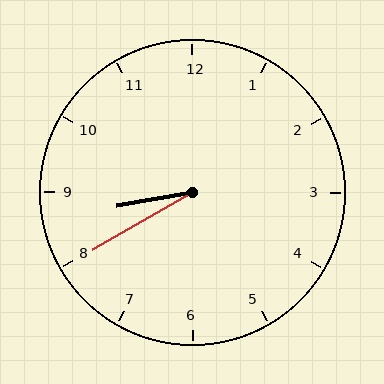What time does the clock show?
8:40.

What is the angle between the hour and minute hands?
Approximately 20 degrees.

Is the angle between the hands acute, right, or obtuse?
It is acute.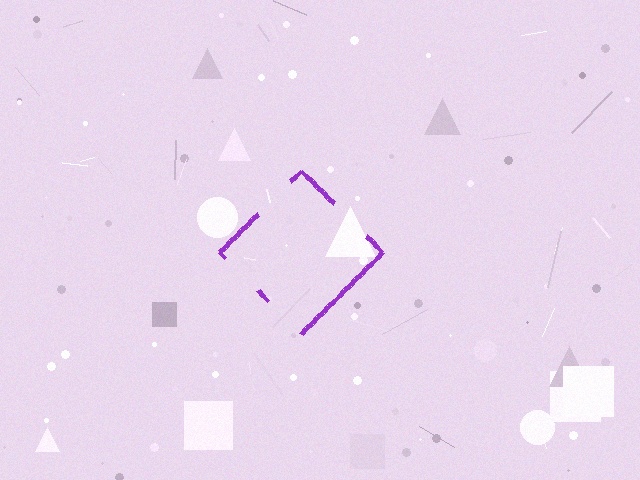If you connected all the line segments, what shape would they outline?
They would outline a diamond.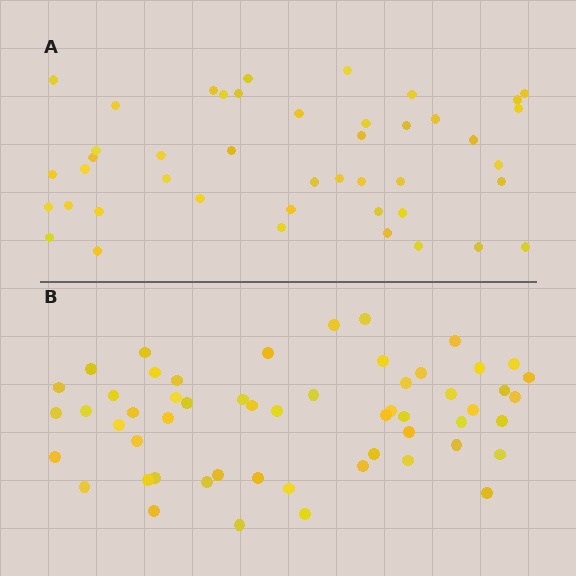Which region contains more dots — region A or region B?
Region B (the bottom region) has more dots.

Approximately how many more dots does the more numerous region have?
Region B has roughly 12 or so more dots than region A.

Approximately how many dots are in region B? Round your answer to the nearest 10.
About 60 dots. (The exact count is 55, which rounds to 60.)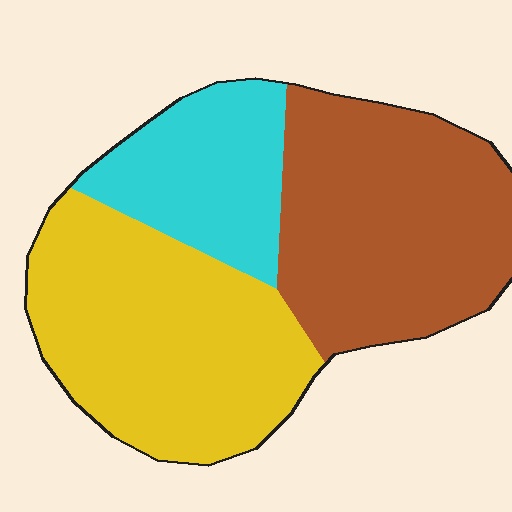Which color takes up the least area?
Cyan, at roughly 20%.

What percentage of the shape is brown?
Brown takes up about two fifths (2/5) of the shape.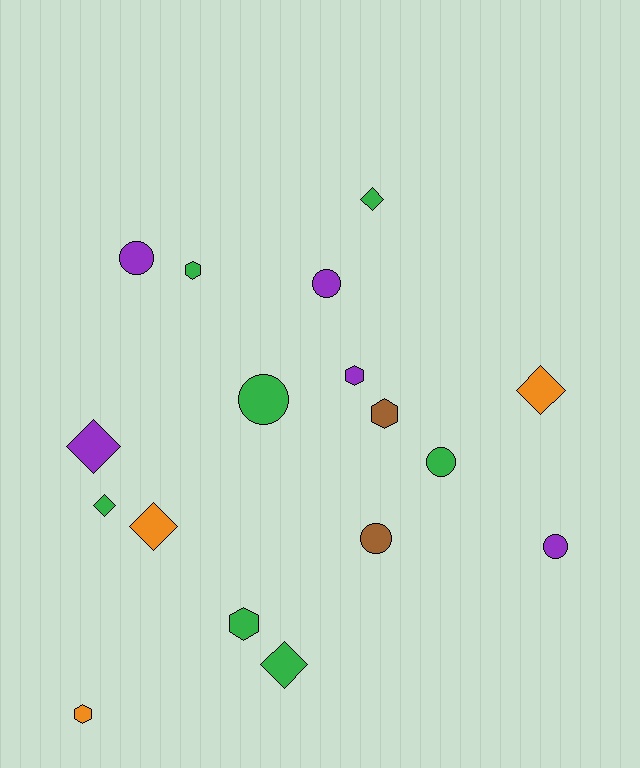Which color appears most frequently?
Green, with 7 objects.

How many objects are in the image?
There are 17 objects.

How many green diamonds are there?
There are 3 green diamonds.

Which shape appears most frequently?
Diamond, with 6 objects.